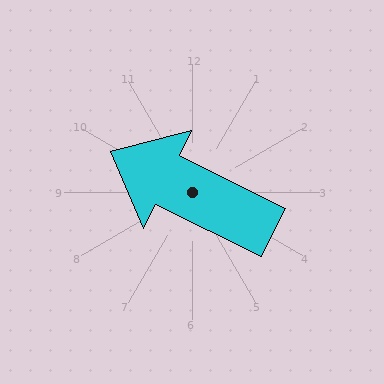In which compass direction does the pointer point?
Northwest.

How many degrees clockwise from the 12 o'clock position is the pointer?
Approximately 296 degrees.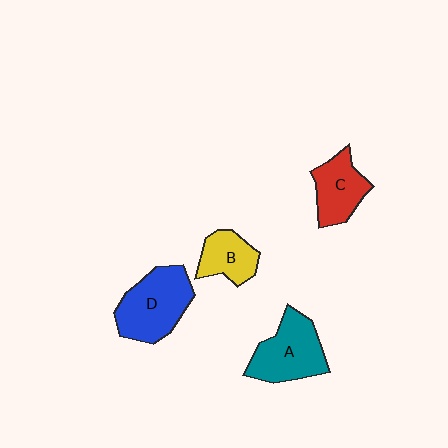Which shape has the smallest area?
Shape B (yellow).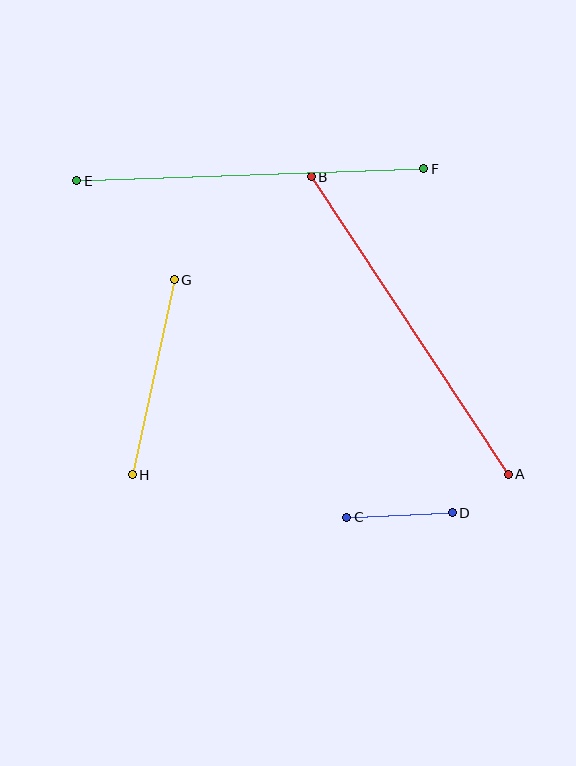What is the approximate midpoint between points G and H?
The midpoint is at approximately (153, 377) pixels.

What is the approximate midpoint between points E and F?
The midpoint is at approximately (250, 175) pixels.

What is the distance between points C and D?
The distance is approximately 106 pixels.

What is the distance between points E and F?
The distance is approximately 347 pixels.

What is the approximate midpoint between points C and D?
The midpoint is at approximately (400, 515) pixels.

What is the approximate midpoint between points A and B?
The midpoint is at approximately (410, 325) pixels.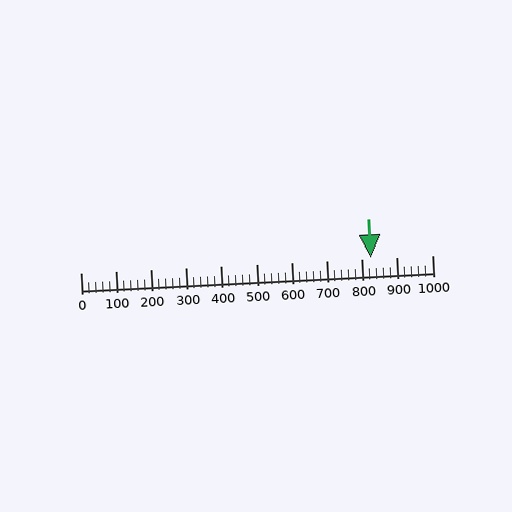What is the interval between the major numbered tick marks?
The major tick marks are spaced 100 units apart.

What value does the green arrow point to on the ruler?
The green arrow points to approximately 826.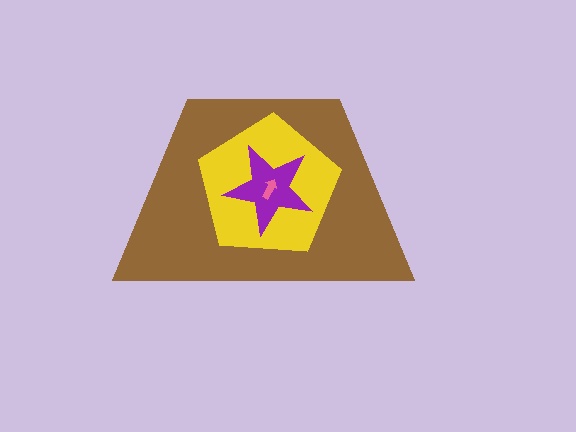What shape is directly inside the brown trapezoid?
The yellow pentagon.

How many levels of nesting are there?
4.